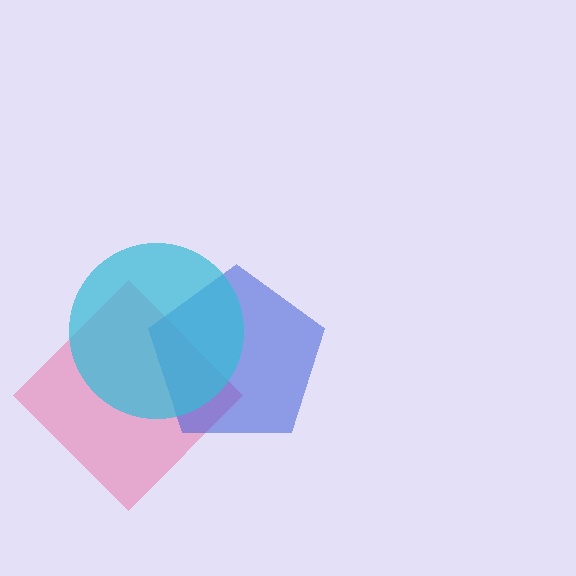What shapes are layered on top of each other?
The layered shapes are: a pink diamond, a blue pentagon, a cyan circle.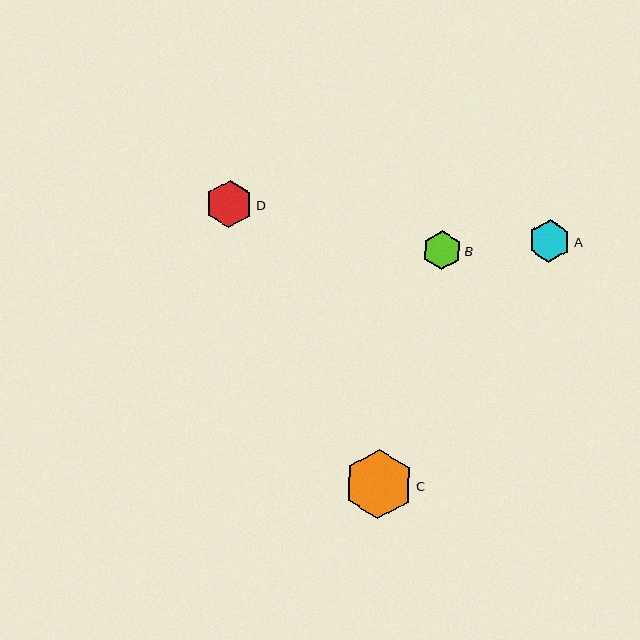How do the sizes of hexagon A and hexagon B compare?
Hexagon A and hexagon B are approximately the same size.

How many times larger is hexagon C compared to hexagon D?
Hexagon C is approximately 1.5 times the size of hexagon D.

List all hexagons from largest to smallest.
From largest to smallest: C, D, A, B.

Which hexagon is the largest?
Hexagon C is the largest with a size of approximately 69 pixels.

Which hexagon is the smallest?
Hexagon B is the smallest with a size of approximately 39 pixels.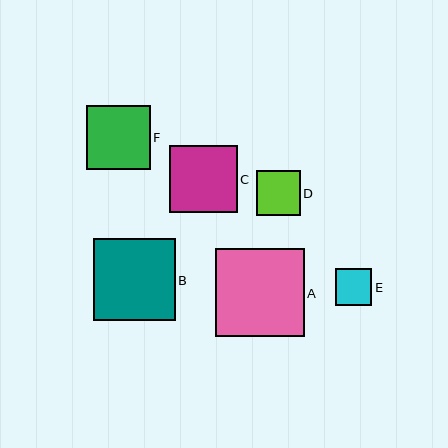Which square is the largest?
Square A is the largest with a size of approximately 89 pixels.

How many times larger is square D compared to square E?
Square D is approximately 1.2 times the size of square E.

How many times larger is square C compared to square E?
Square C is approximately 1.8 times the size of square E.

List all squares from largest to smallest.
From largest to smallest: A, B, C, F, D, E.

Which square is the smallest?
Square E is the smallest with a size of approximately 37 pixels.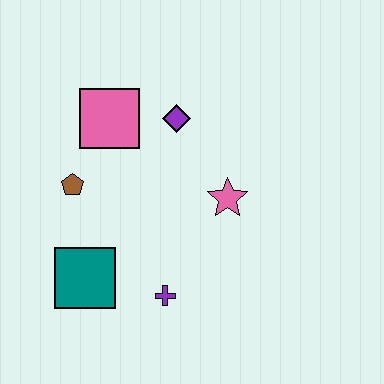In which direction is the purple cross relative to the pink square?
The purple cross is below the pink square.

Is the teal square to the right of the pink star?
No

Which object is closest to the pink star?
The purple diamond is closest to the pink star.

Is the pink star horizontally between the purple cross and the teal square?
No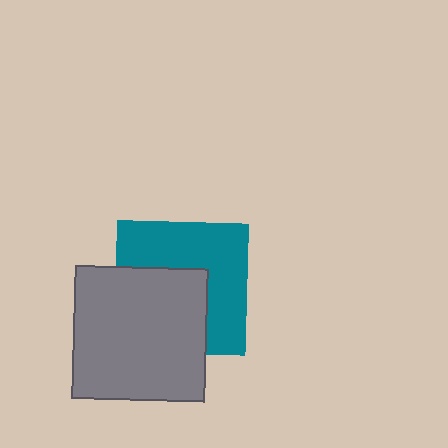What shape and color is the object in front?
The object in front is a gray square.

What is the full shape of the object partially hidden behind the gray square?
The partially hidden object is a teal square.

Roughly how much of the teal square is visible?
About half of it is visible (roughly 55%).